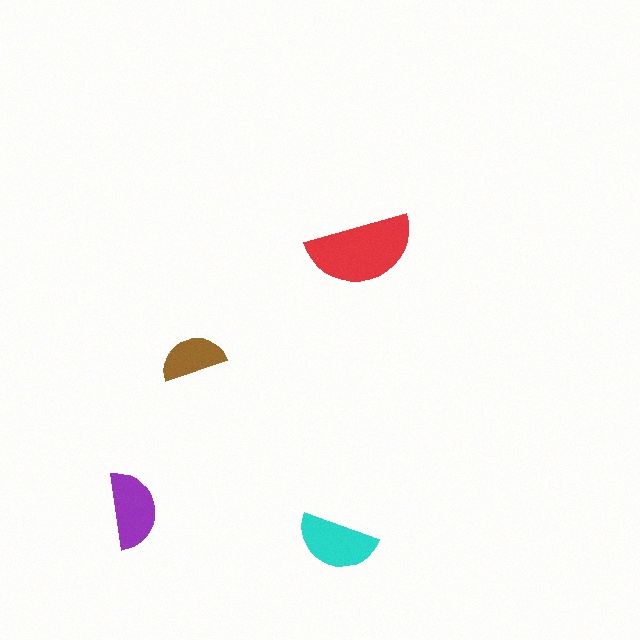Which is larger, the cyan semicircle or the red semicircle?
The red one.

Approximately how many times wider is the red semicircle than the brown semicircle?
About 1.5 times wider.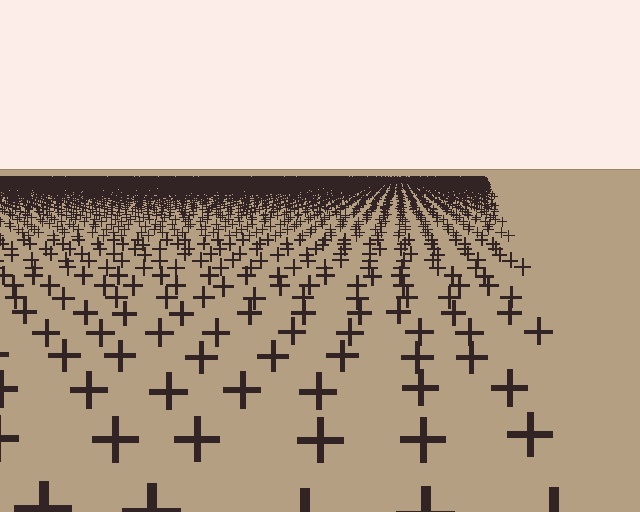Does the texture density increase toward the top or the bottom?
Density increases toward the top.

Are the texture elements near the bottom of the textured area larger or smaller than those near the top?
Larger. Near the bottom, elements are closer to the viewer and appear at a bigger on-screen size.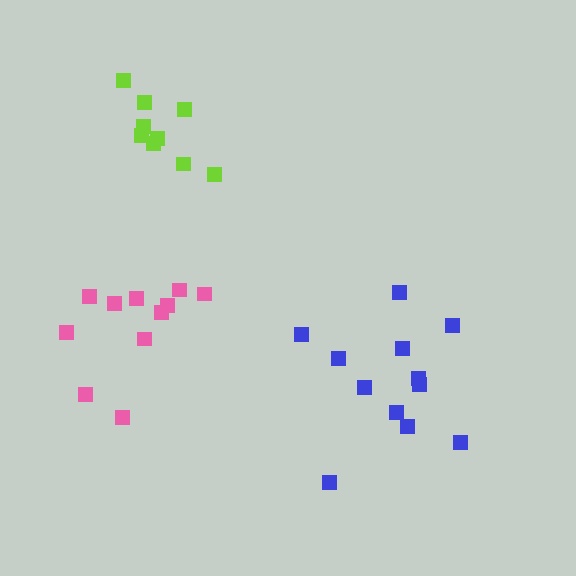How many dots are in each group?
Group 1: 11 dots, Group 2: 9 dots, Group 3: 12 dots (32 total).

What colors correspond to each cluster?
The clusters are colored: pink, lime, blue.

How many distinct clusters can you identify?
There are 3 distinct clusters.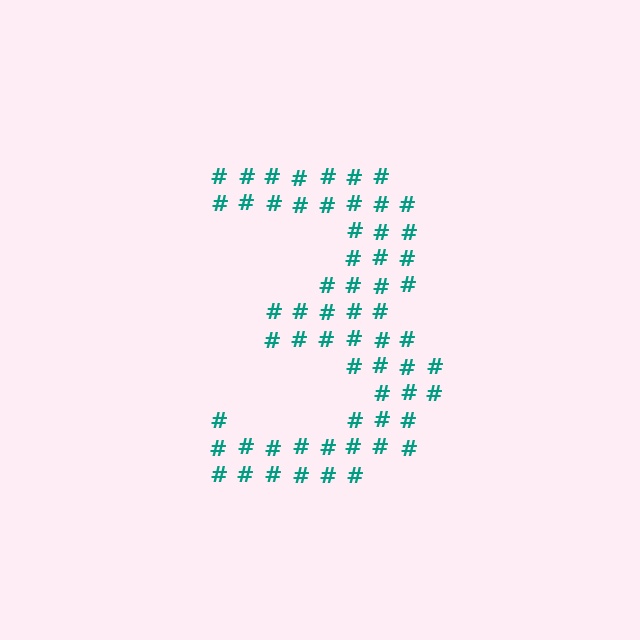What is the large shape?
The large shape is the digit 3.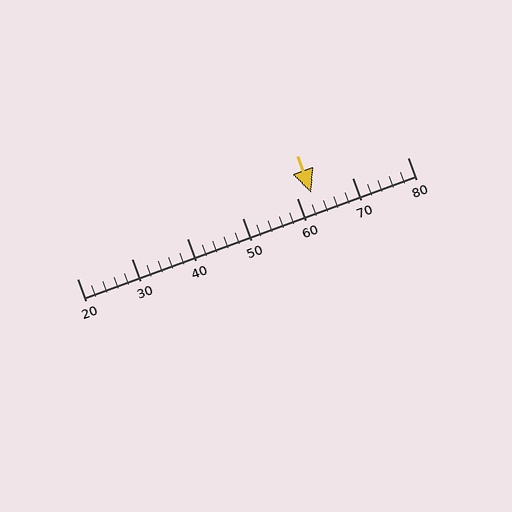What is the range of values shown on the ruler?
The ruler shows values from 20 to 80.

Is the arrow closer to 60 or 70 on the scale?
The arrow is closer to 60.